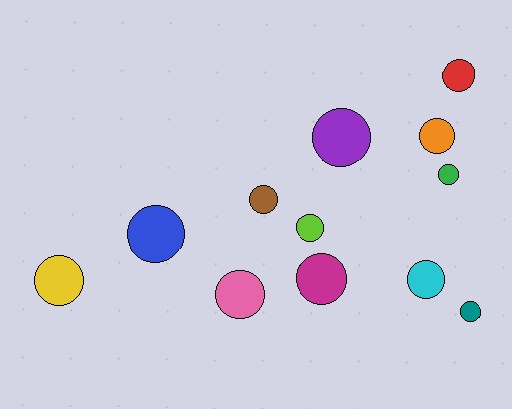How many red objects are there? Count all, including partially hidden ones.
There is 1 red object.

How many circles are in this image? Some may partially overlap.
There are 12 circles.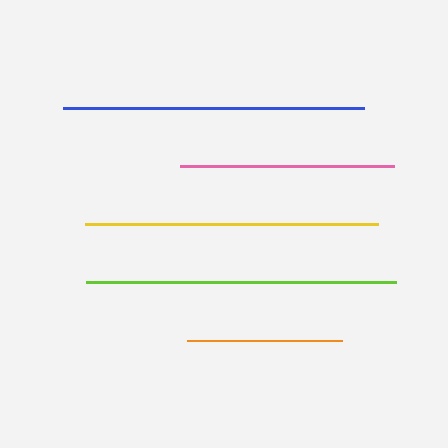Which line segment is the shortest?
The orange line is the shortest at approximately 155 pixels.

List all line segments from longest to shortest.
From longest to shortest: lime, blue, yellow, pink, orange.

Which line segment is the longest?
The lime line is the longest at approximately 311 pixels.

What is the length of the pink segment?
The pink segment is approximately 214 pixels long.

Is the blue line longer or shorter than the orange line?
The blue line is longer than the orange line.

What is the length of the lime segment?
The lime segment is approximately 311 pixels long.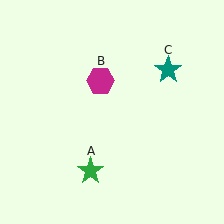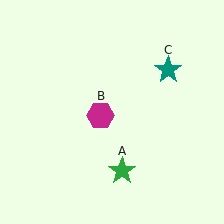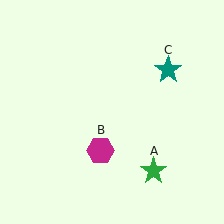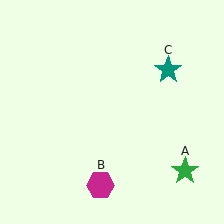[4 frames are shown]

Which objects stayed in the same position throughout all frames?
Teal star (object C) remained stationary.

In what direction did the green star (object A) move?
The green star (object A) moved right.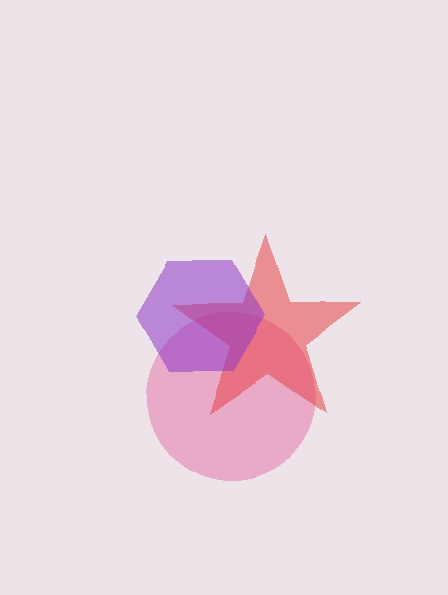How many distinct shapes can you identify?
There are 3 distinct shapes: a pink circle, a red star, a purple hexagon.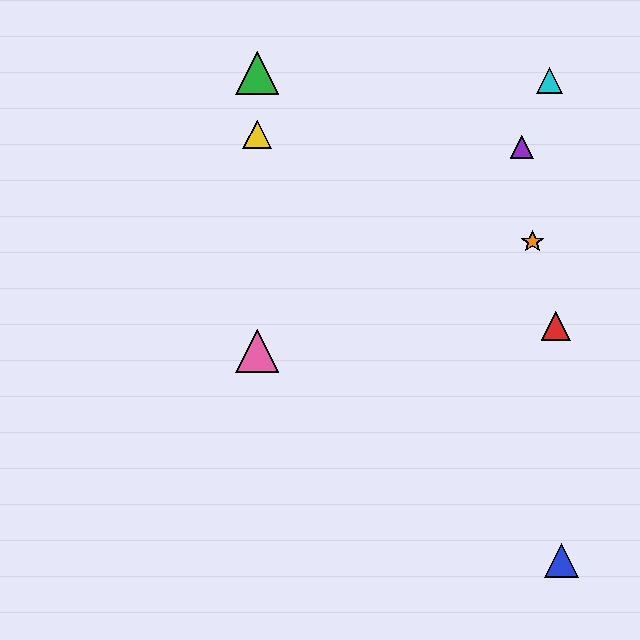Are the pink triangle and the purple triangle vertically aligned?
No, the pink triangle is at x≈257 and the purple triangle is at x≈522.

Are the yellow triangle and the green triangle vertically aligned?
Yes, both are at x≈257.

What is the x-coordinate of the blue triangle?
The blue triangle is at x≈562.